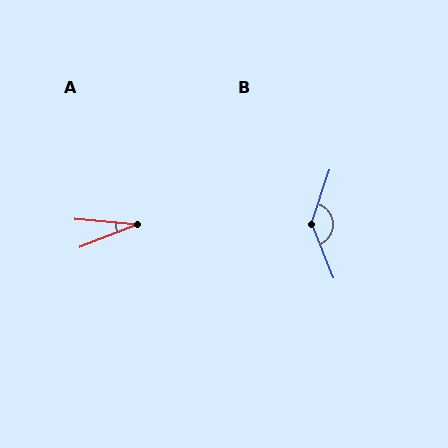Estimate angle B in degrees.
Approximately 140 degrees.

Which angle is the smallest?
A, at approximately 27 degrees.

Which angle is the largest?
B, at approximately 140 degrees.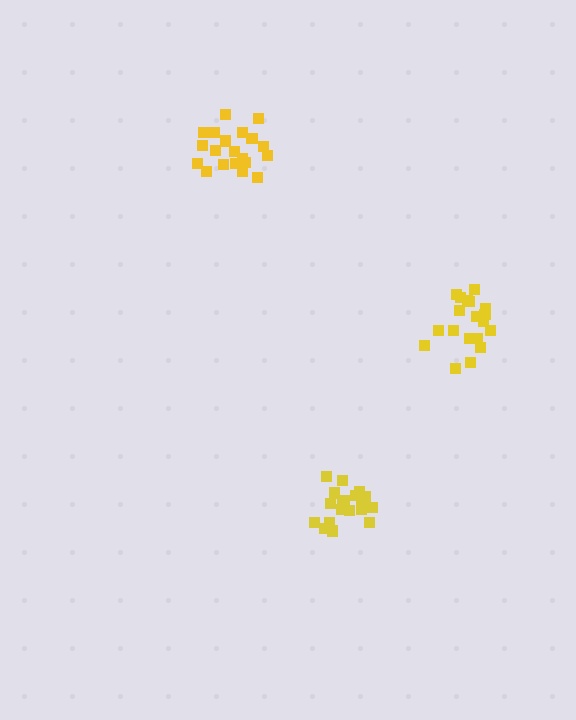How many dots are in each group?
Group 1: 20 dots, Group 2: 19 dots, Group 3: 19 dots (58 total).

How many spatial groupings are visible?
There are 3 spatial groupings.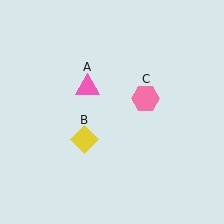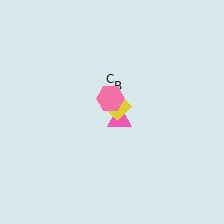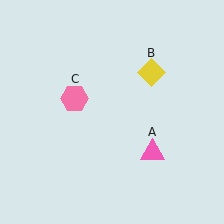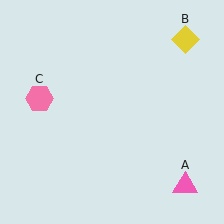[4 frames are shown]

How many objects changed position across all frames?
3 objects changed position: pink triangle (object A), yellow diamond (object B), pink hexagon (object C).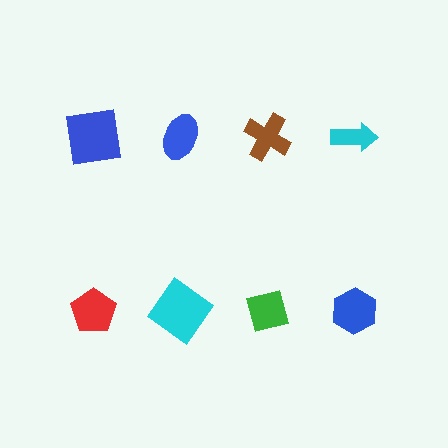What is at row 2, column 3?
A green square.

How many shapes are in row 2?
4 shapes.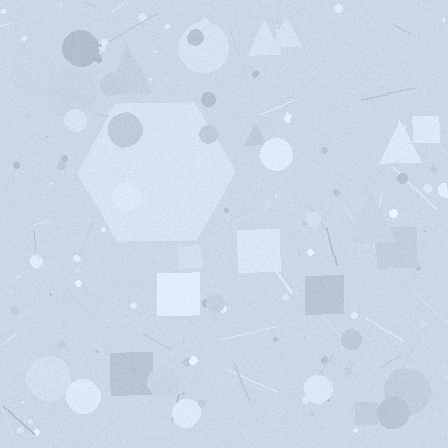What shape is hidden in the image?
A hexagon is hidden in the image.